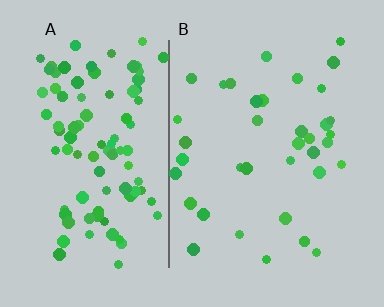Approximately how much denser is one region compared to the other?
Approximately 2.7× — region A over region B.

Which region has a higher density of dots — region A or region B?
A (the left).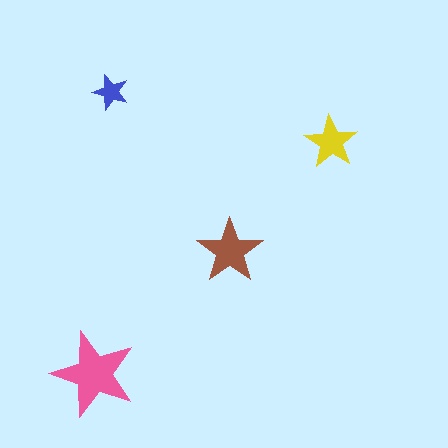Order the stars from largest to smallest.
the pink one, the brown one, the yellow one, the blue one.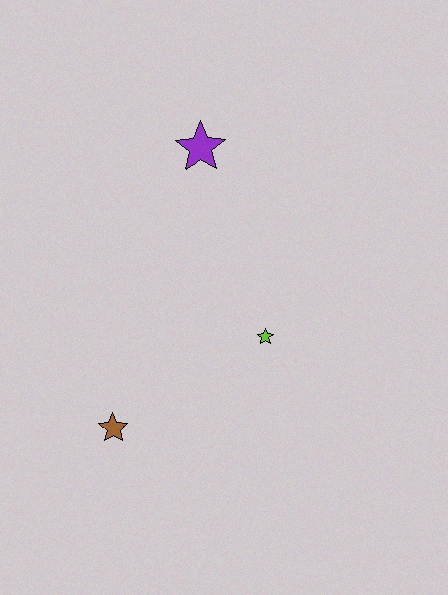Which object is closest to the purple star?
The lime star is closest to the purple star.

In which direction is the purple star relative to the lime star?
The purple star is above the lime star.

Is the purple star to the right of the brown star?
Yes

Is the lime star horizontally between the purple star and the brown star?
No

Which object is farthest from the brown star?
The purple star is farthest from the brown star.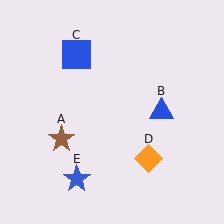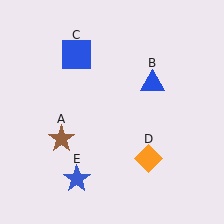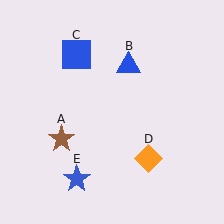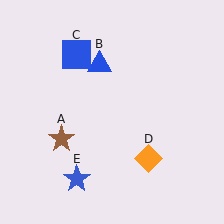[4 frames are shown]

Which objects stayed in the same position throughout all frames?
Brown star (object A) and blue square (object C) and orange diamond (object D) and blue star (object E) remained stationary.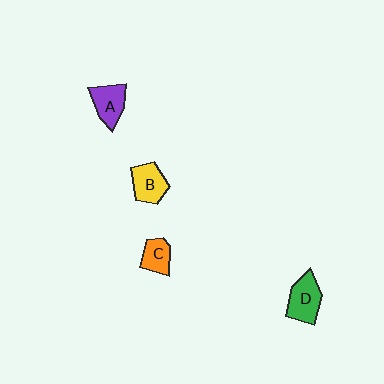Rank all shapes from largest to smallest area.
From largest to smallest: D (green), B (yellow), A (purple), C (orange).